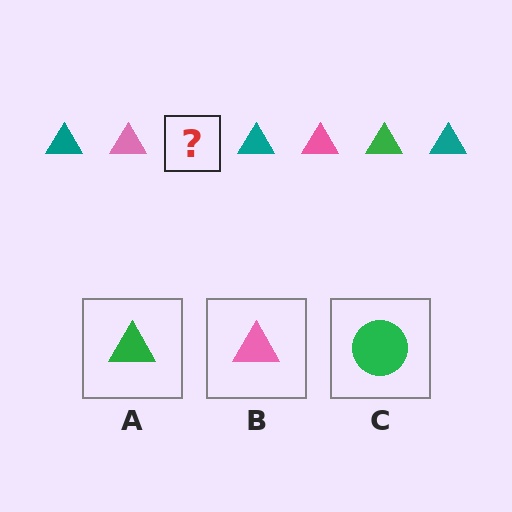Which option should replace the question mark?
Option A.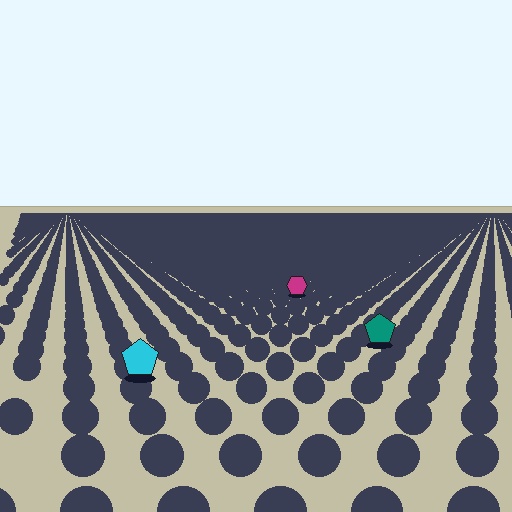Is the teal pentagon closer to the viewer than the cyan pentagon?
No. The cyan pentagon is closer — you can tell from the texture gradient: the ground texture is coarser near it.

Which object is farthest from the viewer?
The magenta hexagon is farthest from the viewer. It appears smaller and the ground texture around it is denser.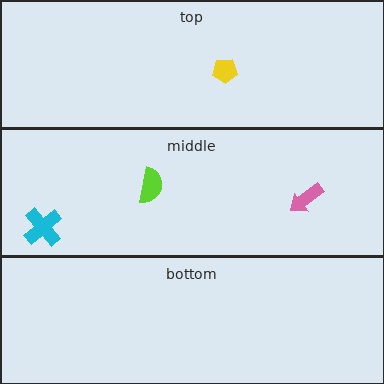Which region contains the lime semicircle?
The middle region.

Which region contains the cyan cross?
The middle region.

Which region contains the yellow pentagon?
The top region.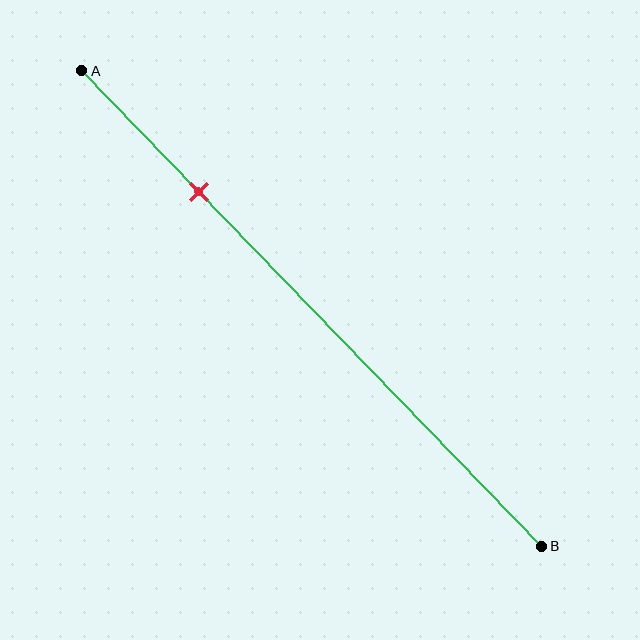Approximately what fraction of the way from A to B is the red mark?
The red mark is approximately 25% of the way from A to B.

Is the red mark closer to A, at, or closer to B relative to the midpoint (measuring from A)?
The red mark is closer to point A than the midpoint of segment AB.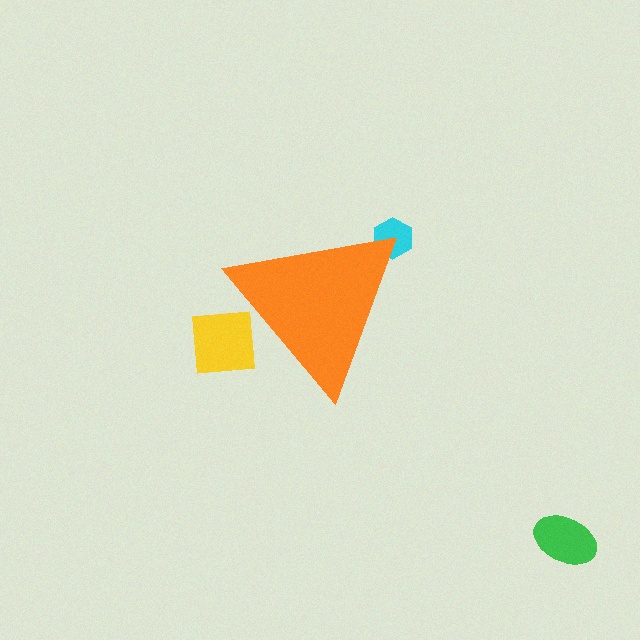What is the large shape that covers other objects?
An orange triangle.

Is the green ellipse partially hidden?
No, the green ellipse is fully visible.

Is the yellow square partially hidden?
Yes, the yellow square is partially hidden behind the orange triangle.